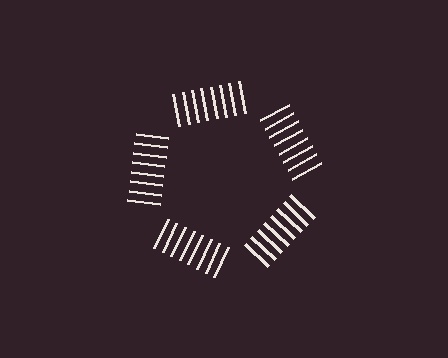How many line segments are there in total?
40 — 8 along each of the 5 edges.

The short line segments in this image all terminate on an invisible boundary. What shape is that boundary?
An illusory pentagon — the line segments terminate on its edges but no continuous stroke is drawn.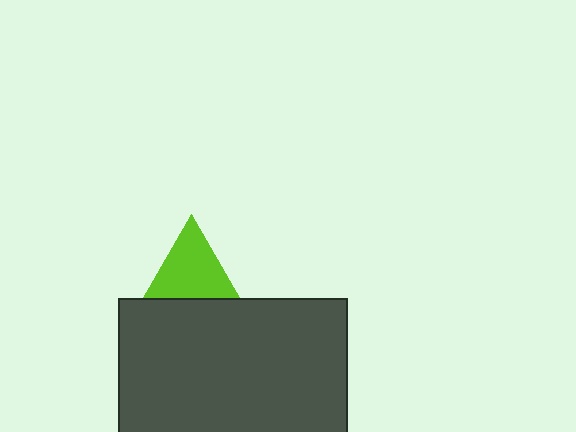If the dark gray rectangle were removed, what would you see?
You would see the complete lime triangle.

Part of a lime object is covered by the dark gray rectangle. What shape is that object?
It is a triangle.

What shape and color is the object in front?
The object in front is a dark gray rectangle.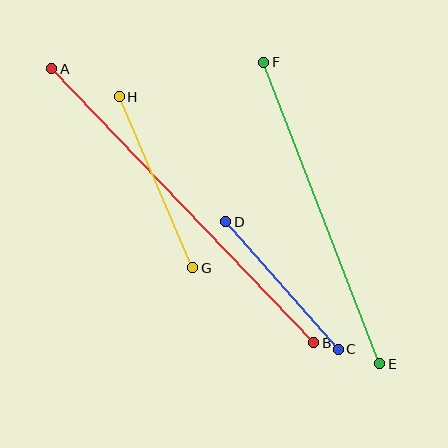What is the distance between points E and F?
The distance is approximately 323 pixels.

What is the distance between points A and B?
The distance is approximately 379 pixels.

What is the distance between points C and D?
The distance is approximately 170 pixels.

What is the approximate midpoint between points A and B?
The midpoint is at approximately (183, 206) pixels.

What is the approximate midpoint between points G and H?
The midpoint is at approximately (156, 182) pixels.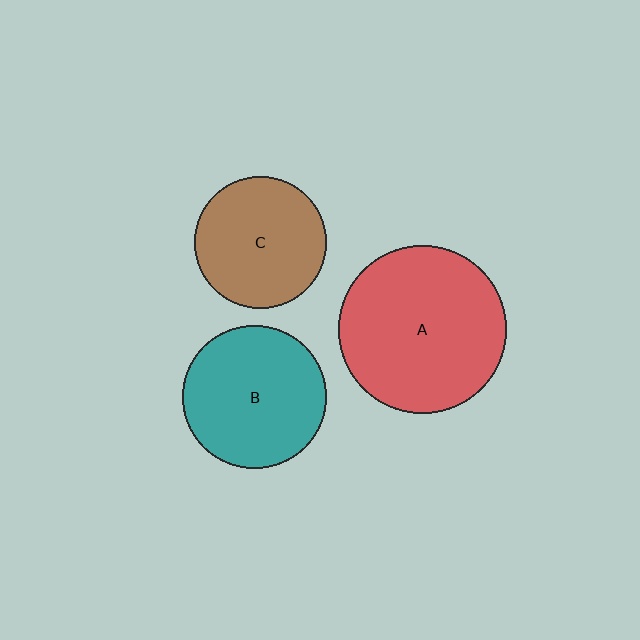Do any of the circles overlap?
No, none of the circles overlap.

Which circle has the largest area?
Circle A (red).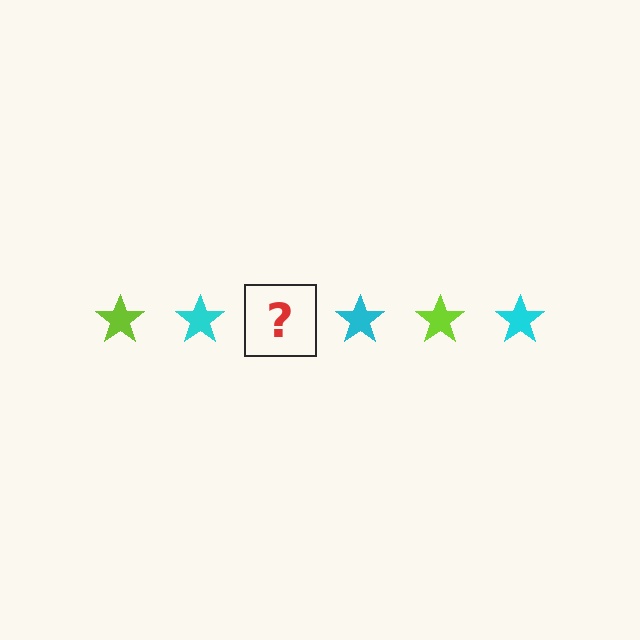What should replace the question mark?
The question mark should be replaced with a lime star.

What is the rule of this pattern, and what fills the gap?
The rule is that the pattern cycles through lime, cyan stars. The gap should be filled with a lime star.